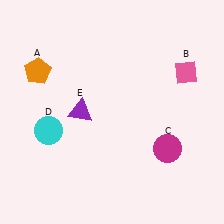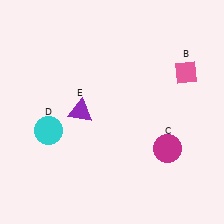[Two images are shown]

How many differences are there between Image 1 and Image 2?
There is 1 difference between the two images.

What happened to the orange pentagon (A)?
The orange pentagon (A) was removed in Image 2. It was in the top-left area of Image 1.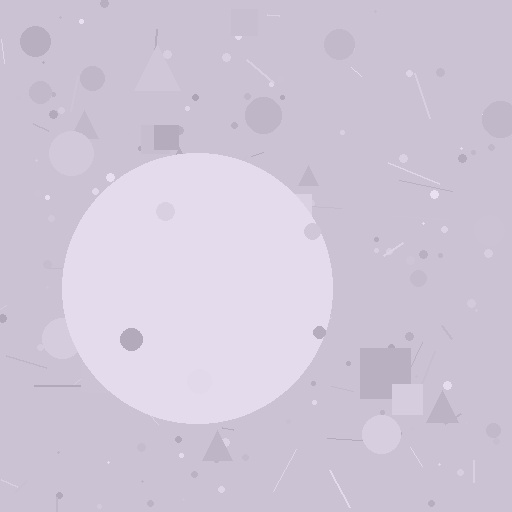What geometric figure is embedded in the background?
A circle is embedded in the background.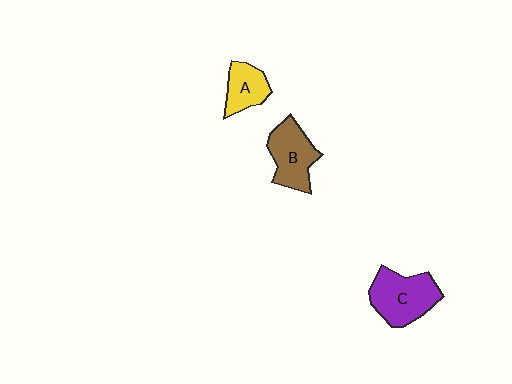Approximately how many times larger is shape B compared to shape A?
Approximately 1.5 times.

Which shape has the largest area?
Shape C (purple).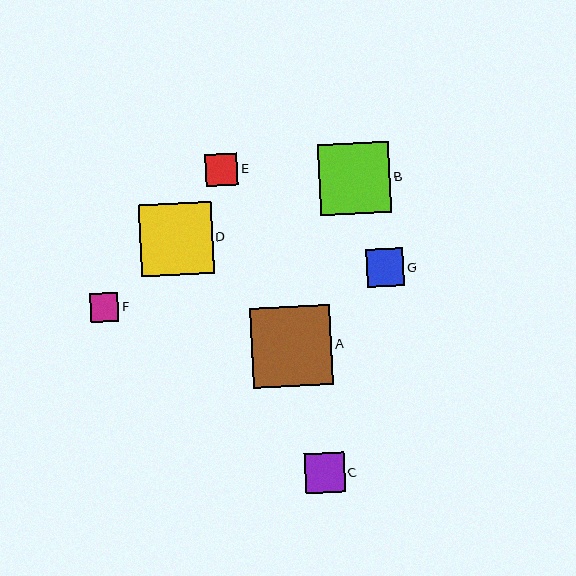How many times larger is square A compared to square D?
Square A is approximately 1.1 times the size of square D.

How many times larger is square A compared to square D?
Square A is approximately 1.1 times the size of square D.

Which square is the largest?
Square A is the largest with a size of approximately 80 pixels.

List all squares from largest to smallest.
From largest to smallest: A, D, B, C, G, E, F.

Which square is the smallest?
Square F is the smallest with a size of approximately 29 pixels.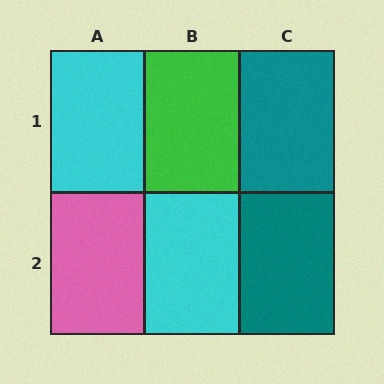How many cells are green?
1 cell is green.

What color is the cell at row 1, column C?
Teal.